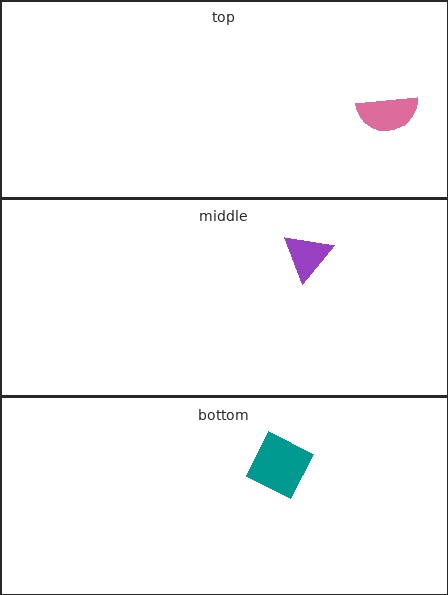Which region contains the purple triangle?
The middle region.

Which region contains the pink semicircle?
The top region.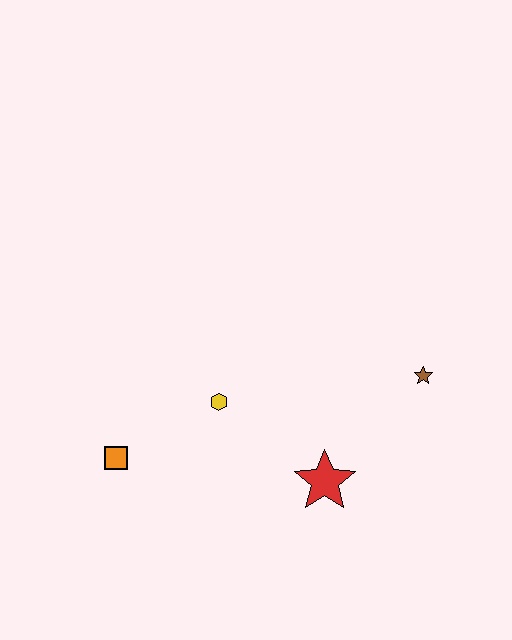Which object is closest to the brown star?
The red star is closest to the brown star.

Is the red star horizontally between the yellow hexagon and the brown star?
Yes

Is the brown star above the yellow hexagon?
Yes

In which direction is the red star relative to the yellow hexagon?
The red star is to the right of the yellow hexagon.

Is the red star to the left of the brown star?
Yes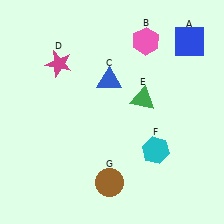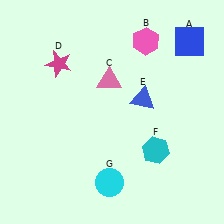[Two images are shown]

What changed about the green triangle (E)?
In Image 1, E is green. In Image 2, it changed to blue.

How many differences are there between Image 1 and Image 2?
There are 3 differences between the two images.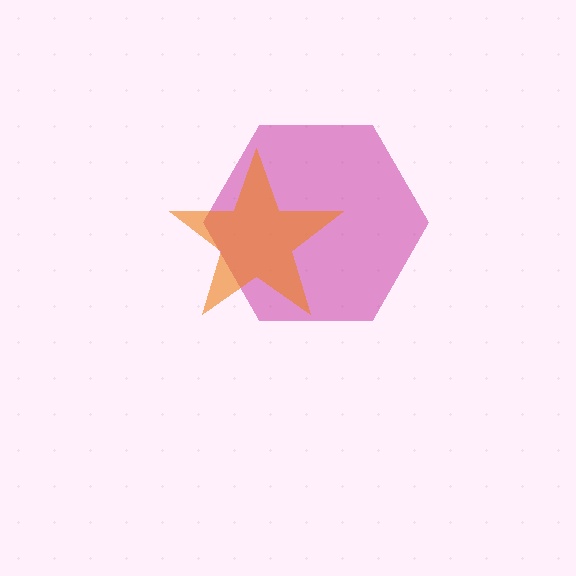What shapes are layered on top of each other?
The layered shapes are: a magenta hexagon, an orange star.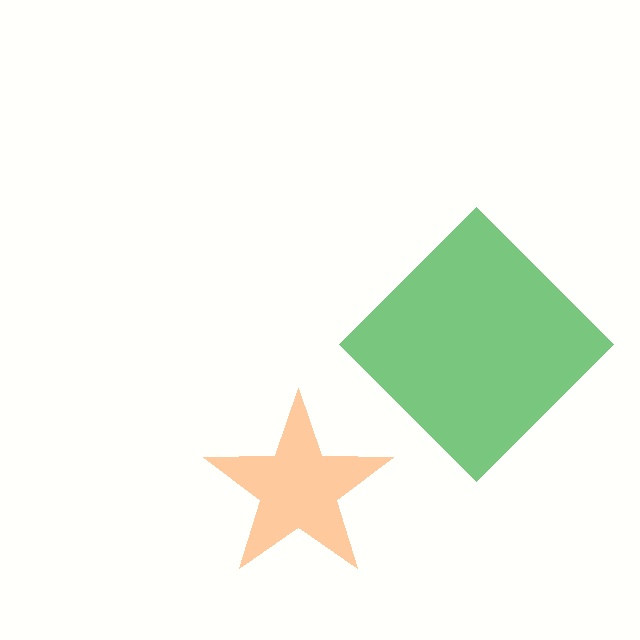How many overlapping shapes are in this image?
There are 2 overlapping shapes in the image.